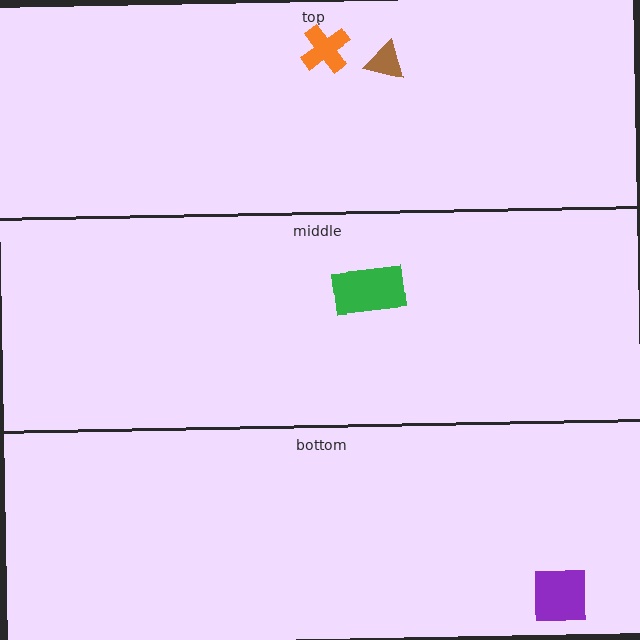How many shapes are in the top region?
2.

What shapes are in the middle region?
The green rectangle.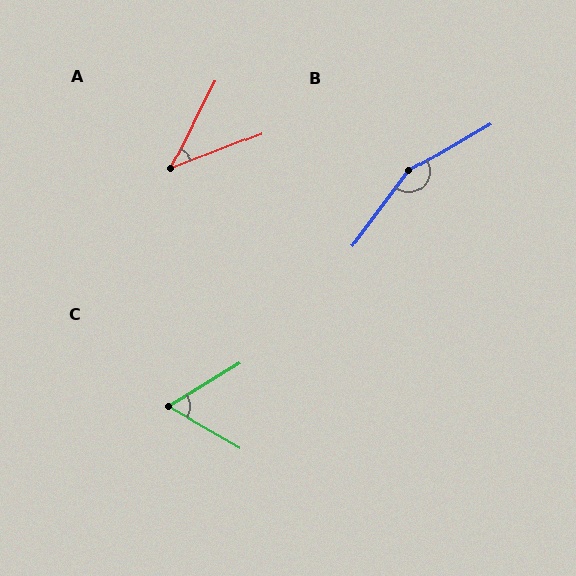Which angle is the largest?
B, at approximately 156 degrees.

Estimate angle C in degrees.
Approximately 62 degrees.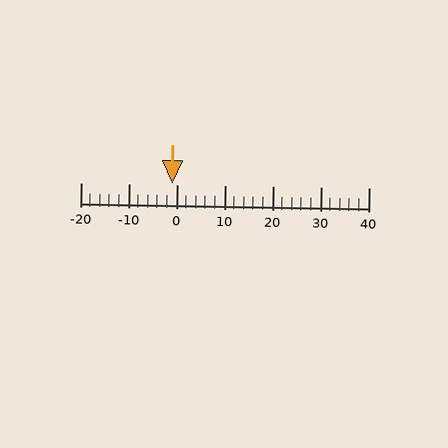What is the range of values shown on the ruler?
The ruler shows values from -20 to 40.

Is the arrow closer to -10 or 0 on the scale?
The arrow is closer to 0.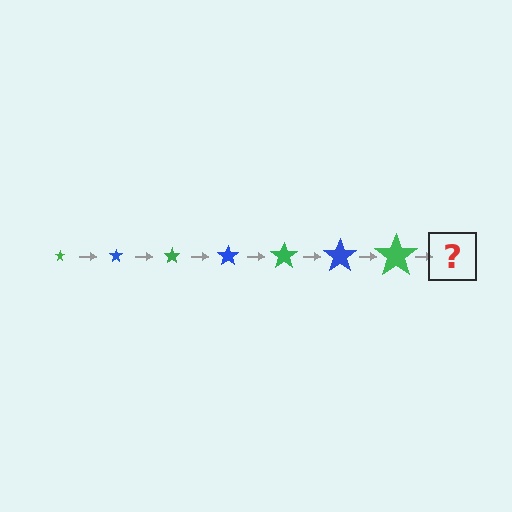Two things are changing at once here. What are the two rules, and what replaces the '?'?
The two rules are that the star grows larger each step and the color cycles through green and blue. The '?' should be a blue star, larger than the previous one.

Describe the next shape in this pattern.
It should be a blue star, larger than the previous one.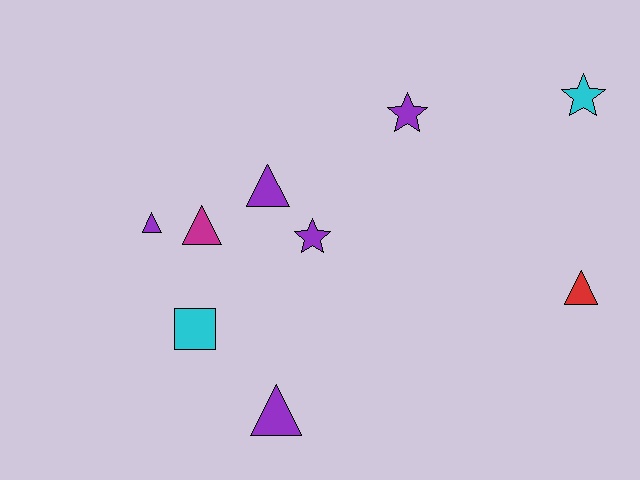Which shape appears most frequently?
Triangle, with 5 objects.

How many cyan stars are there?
There is 1 cyan star.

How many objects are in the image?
There are 9 objects.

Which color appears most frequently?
Purple, with 5 objects.